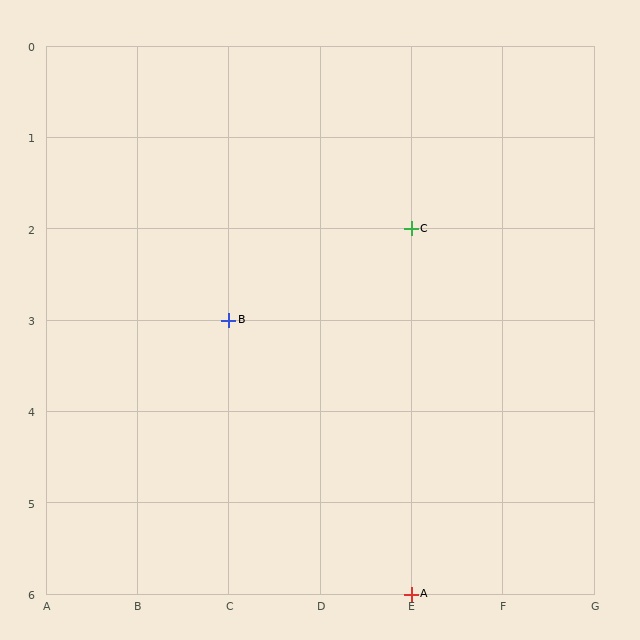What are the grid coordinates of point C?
Point C is at grid coordinates (E, 2).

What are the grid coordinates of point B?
Point B is at grid coordinates (C, 3).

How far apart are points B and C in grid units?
Points B and C are 2 columns and 1 row apart (about 2.2 grid units diagonally).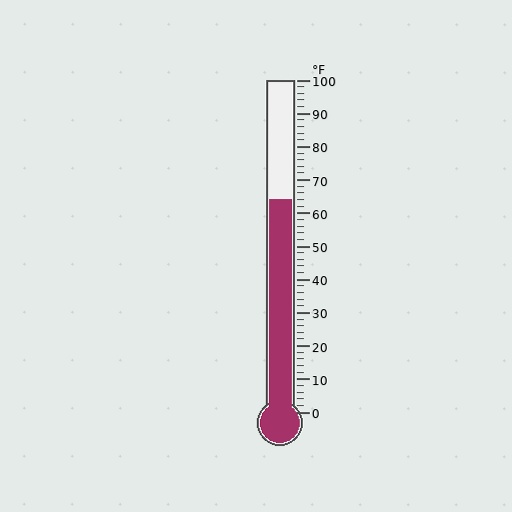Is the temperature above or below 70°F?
The temperature is below 70°F.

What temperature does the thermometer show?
The thermometer shows approximately 64°F.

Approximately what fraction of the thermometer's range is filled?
The thermometer is filled to approximately 65% of its range.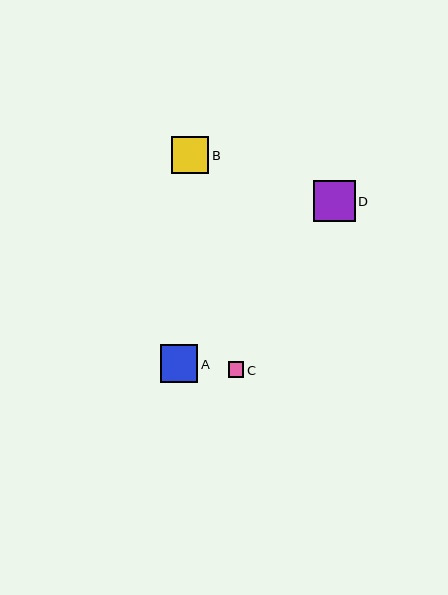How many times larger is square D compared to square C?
Square D is approximately 2.7 times the size of square C.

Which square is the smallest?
Square C is the smallest with a size of approximately 15 pixels.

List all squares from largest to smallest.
From largest to smallest: D, B, A, C.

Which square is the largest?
Square D is the largest with a size of approximately 42 pixels.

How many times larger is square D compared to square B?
Square D is approximately 1.1 times the size of square B.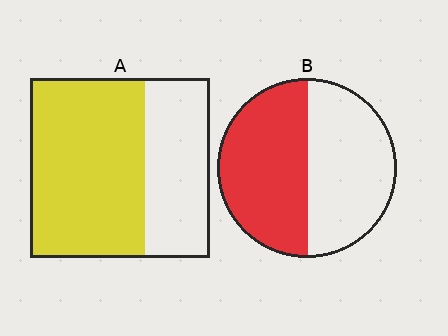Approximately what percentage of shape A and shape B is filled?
A is approximately 65% and B is approximately 50%.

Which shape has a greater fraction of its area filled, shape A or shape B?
Shape A.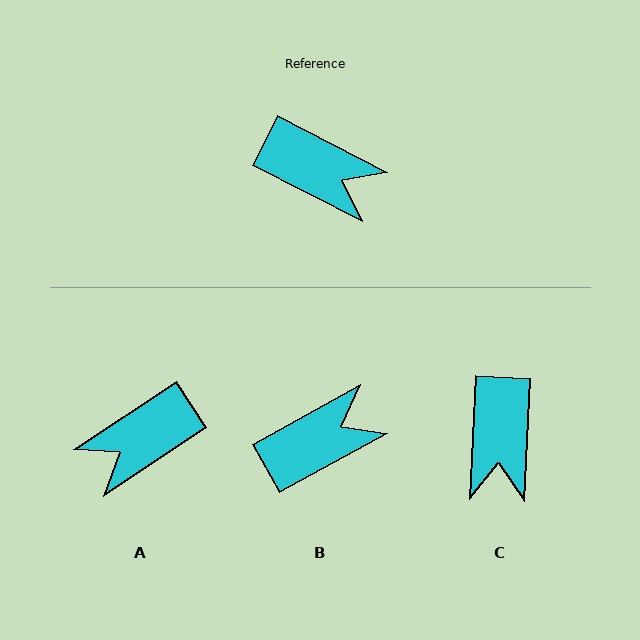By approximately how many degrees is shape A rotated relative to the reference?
Approximately 119 degrees clockwise.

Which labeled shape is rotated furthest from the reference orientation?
A, about 119 degrees away.